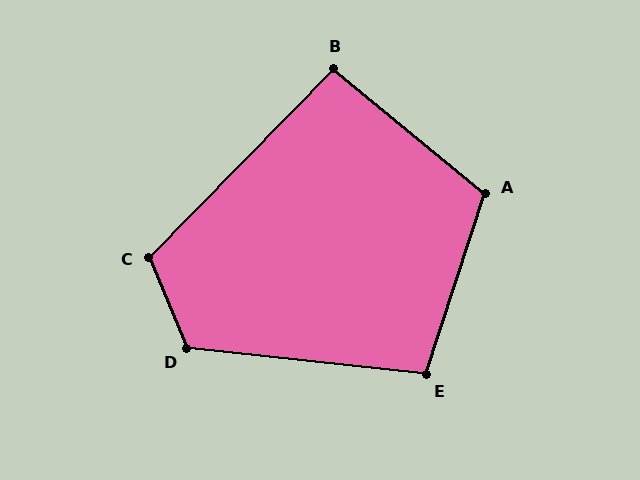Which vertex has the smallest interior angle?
B, at approximately 95 degrees.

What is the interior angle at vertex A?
Approximately 111 degrees (obtuse).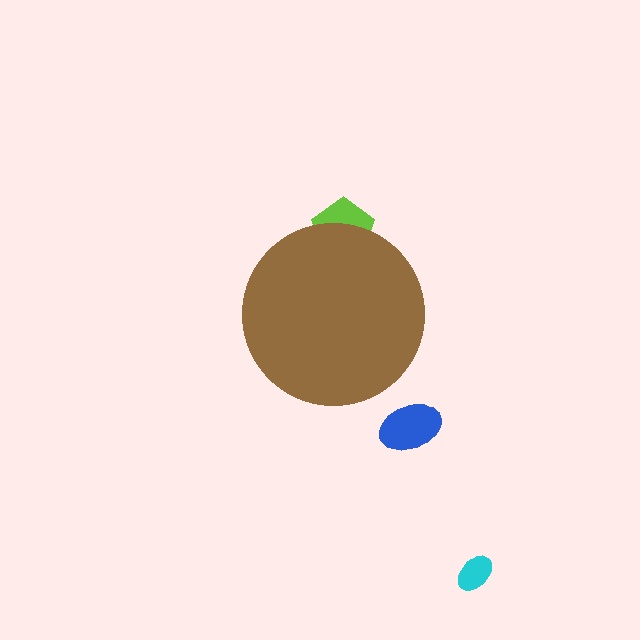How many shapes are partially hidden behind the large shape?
1 shape is partially hidden.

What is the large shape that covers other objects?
A brown circle.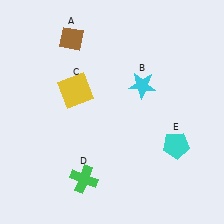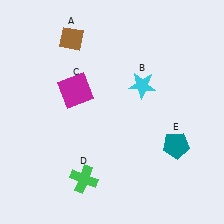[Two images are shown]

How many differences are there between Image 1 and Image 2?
There are 2 differences between the two images.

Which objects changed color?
C changed from yellow to magenta. E changed from cyan to teal.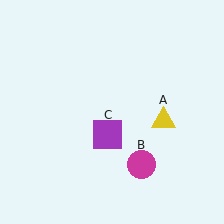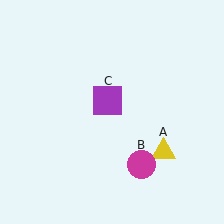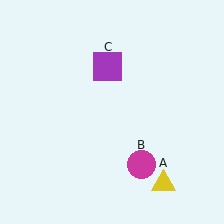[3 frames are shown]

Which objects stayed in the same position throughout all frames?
Magenta circle (object B) remained stationary.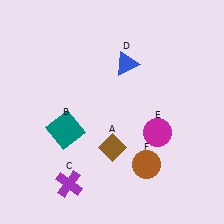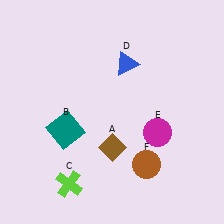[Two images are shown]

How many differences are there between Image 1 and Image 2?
There is 1 difference between the two images.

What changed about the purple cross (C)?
In Image 1, C is purple. In Image 2, it changed to lime.